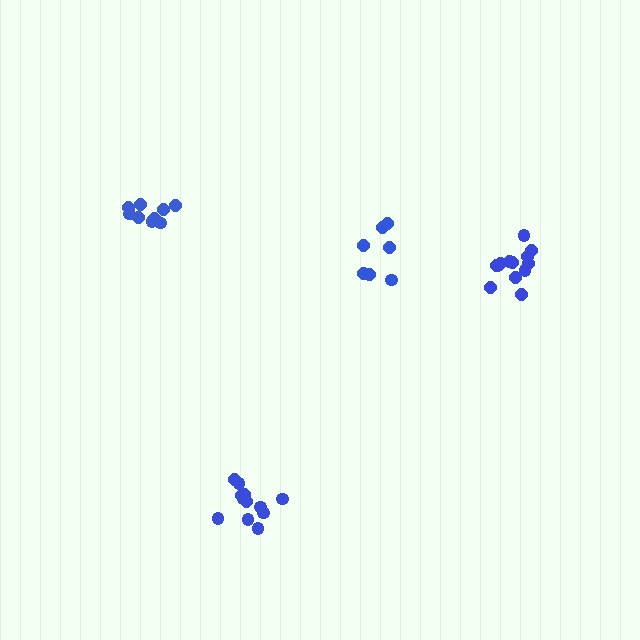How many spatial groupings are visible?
There are 4 spatial groupings.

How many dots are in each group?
Group 1: 7 dots, Group 2: 13 dots, Group 3: 12 dots, Group 4: 9 dots (41 total).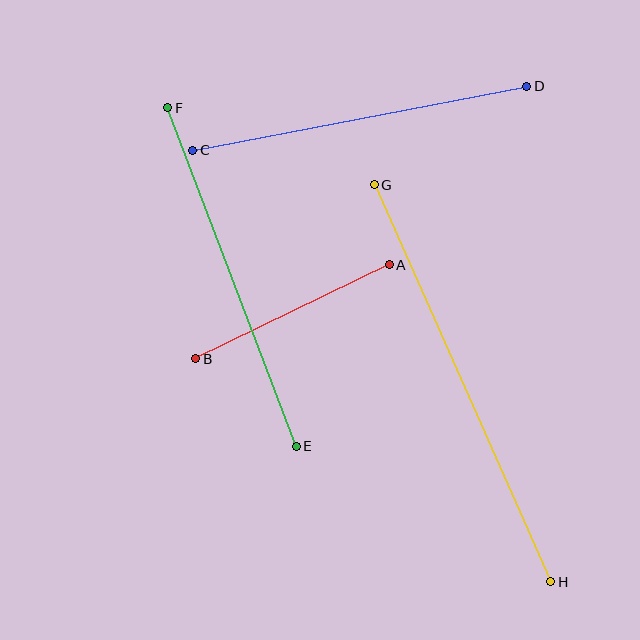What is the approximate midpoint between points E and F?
The midpoint is at approximately (232, 277) pixels.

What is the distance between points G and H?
The distance is approximately 434 pixels.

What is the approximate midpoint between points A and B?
The midpoint is at approximately (292, 312) pixels.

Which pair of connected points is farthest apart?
Points G and H are farthest apart.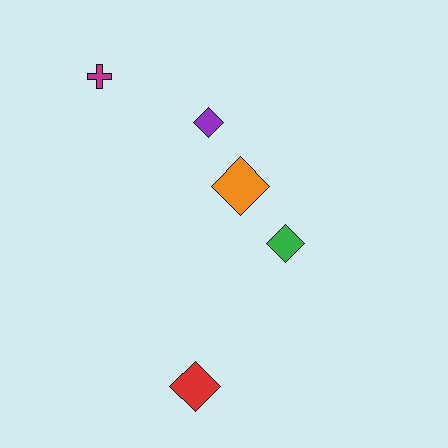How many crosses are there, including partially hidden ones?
There is 1 cross.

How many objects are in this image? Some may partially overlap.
There are 5 objects.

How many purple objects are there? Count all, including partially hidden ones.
There is 1 purple object.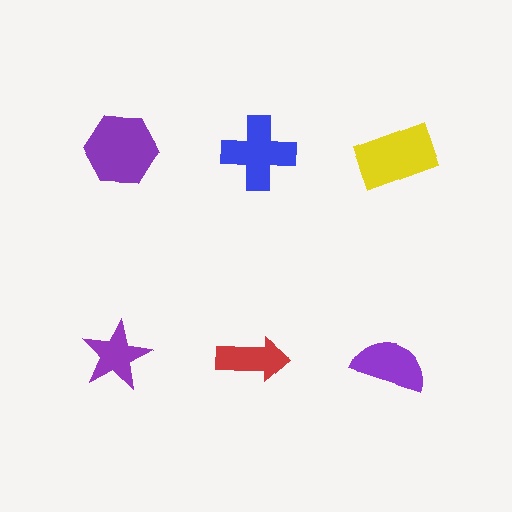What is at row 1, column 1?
A purple hexagon.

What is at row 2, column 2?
A red arrow.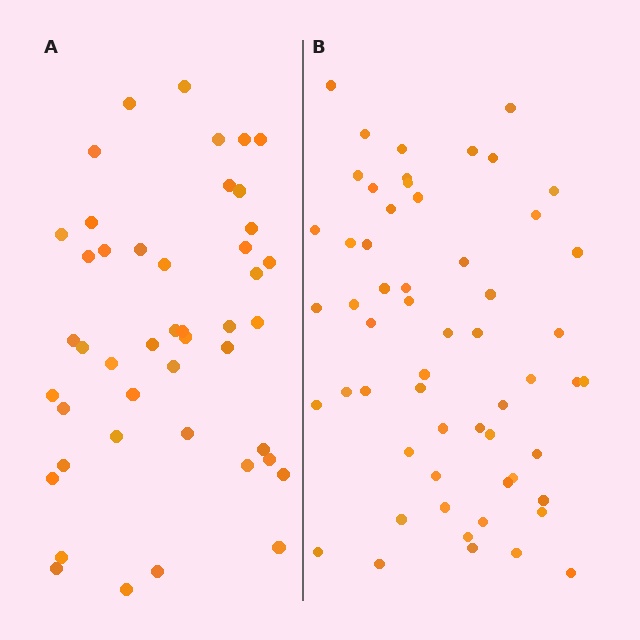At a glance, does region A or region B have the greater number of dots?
Region B (the right region) has more dots.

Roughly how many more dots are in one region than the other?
Region B has roughly 12 or so more dots than region A.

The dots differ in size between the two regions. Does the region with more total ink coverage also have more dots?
No. Region A has more total ink coverage because its dots are larger, but region B actually contains more individual dots. Total area can be misleading — the number of items is what matters here.